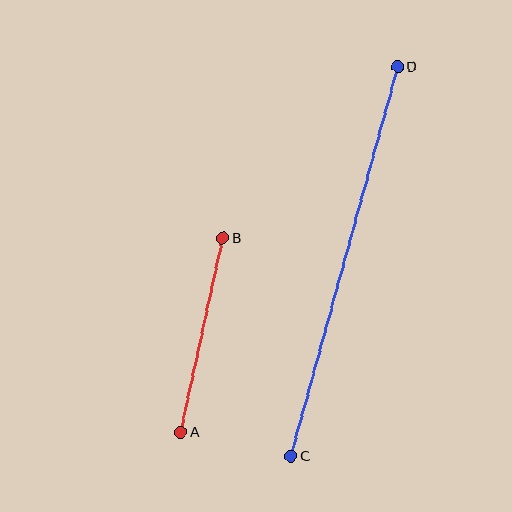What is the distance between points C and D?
The distance is approximately 403 pixels.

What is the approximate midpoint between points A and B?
The midpoint is at approximately (202, 335) pixels.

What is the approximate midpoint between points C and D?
The midpoint is at approximately (344, 262) pixels.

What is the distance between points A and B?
The distance is approximately 199 pixels.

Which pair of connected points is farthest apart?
Points C and D are farthest apart.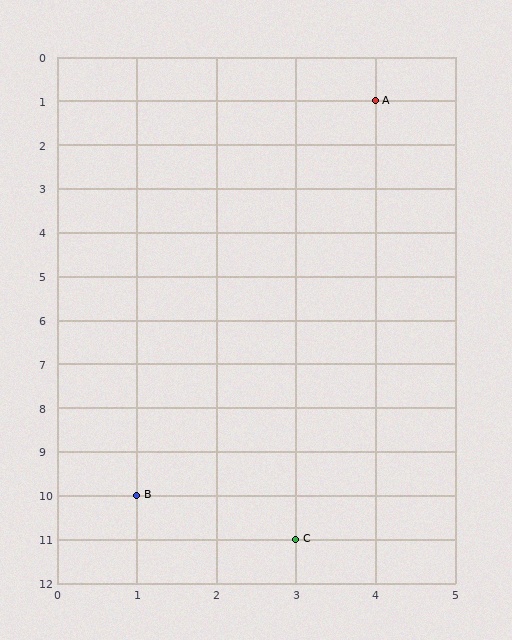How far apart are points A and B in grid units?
Points A and B are 3 columns and 9 rows apart (about 9.5 grid units diagonally).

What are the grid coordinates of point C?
Point C is at grid coordinates (3, 11).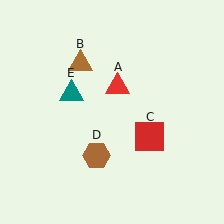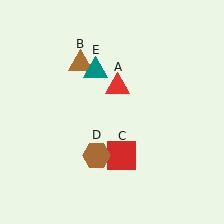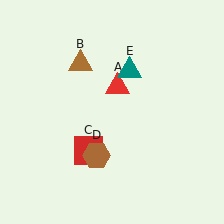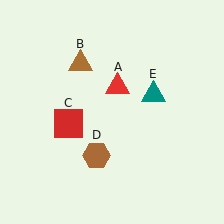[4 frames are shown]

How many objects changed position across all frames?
2 objects changed position: red square (object C), teal triangle (object E).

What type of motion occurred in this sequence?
The red square (object C), teal triangle (object E) rotated clockwise around the center of the scene.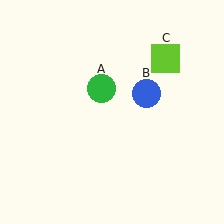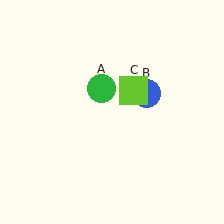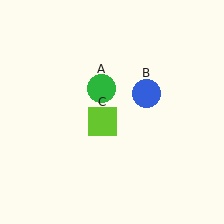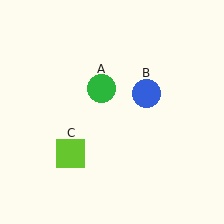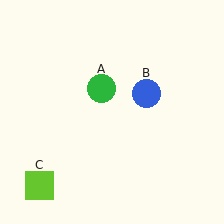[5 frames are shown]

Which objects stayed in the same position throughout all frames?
Green circle (object A) and blue circle (object B) remained stationary.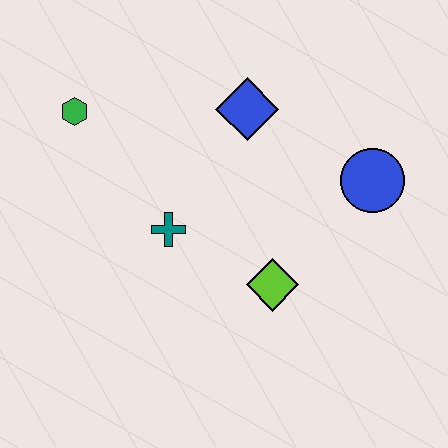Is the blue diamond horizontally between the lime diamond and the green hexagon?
Yes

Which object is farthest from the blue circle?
The green hexagon is farthest from the blue circle.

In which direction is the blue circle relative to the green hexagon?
The blue circle is to the right of the green hexagon.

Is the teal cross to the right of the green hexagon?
Yes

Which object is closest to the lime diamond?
The teal cross is closest to the lime diamond.